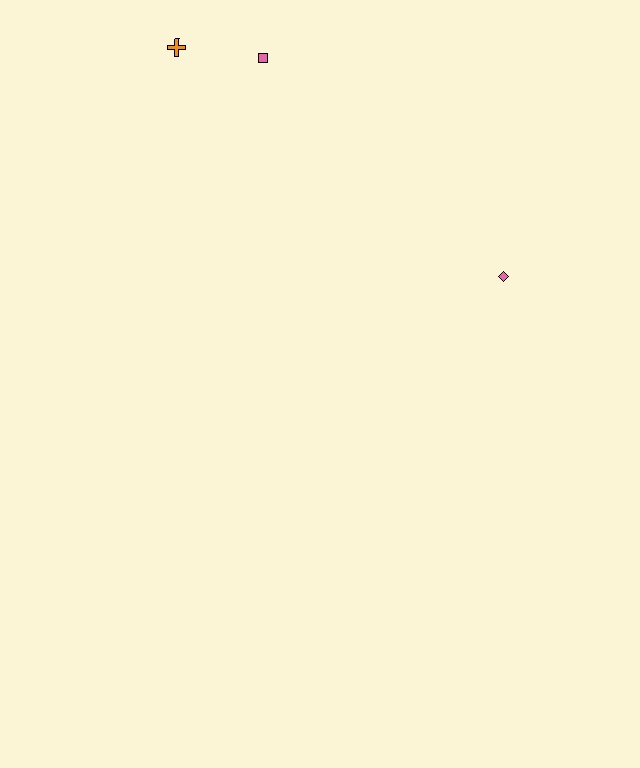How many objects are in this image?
There are 3 objects.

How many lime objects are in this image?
There are no lime objects.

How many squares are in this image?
There is 1 square.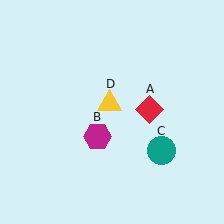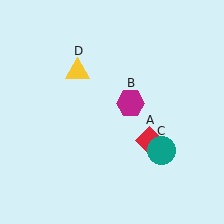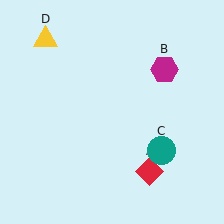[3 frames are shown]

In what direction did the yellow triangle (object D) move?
The yellow triangle (object D) moved up and to the left.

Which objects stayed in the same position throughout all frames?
Teal circle (object C) remained stationary.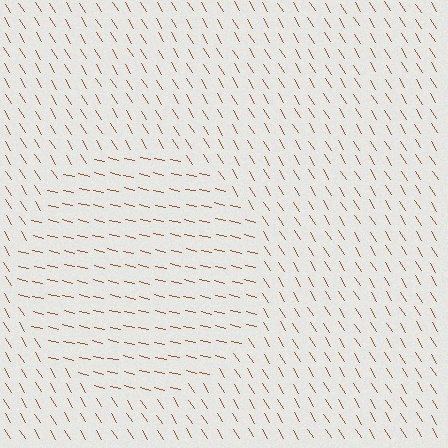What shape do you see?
I see a circle.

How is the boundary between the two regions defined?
The boundary is defined purely by a change in line orientation (approximately 45 degrees difference). All lines are the same color and thickness.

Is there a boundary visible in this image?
Yes, there is a texture boundary formed by a change in line orientation.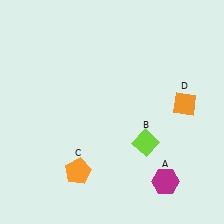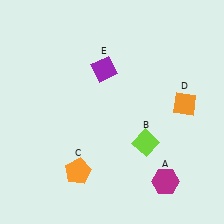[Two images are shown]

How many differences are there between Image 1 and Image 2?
There is 1 difference between the two images.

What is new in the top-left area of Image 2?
A purple diamond (E) was added in the top-left area of Image 2.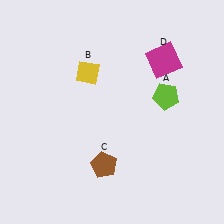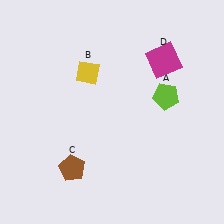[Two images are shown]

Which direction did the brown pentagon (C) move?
The brown pentagon (C) moved left.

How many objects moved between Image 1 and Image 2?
1 object moved between the two images.